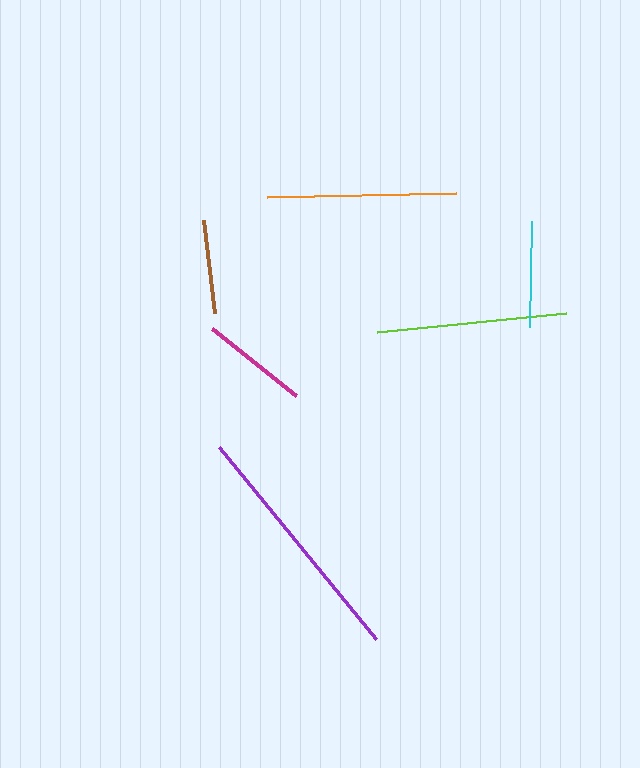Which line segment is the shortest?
The brown line is the shortest at approximately 94 pixels.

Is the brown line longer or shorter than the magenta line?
The magenta line is longer than the brown line.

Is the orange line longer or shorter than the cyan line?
The orange line is longer than the cyan line.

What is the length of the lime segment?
The lime segment is approximately 190 pixels long.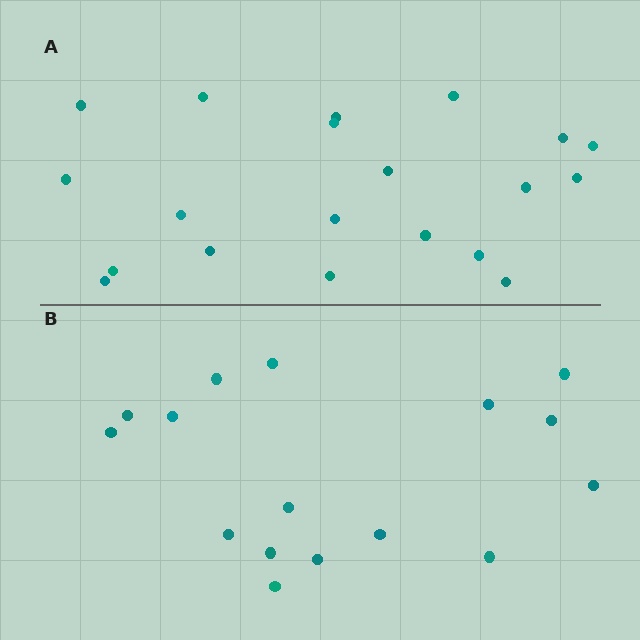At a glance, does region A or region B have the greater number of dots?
Region A (the top region) has more dots.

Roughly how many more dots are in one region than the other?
Region A has about 4 more dots than region B.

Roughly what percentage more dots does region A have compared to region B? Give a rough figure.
About 25% more.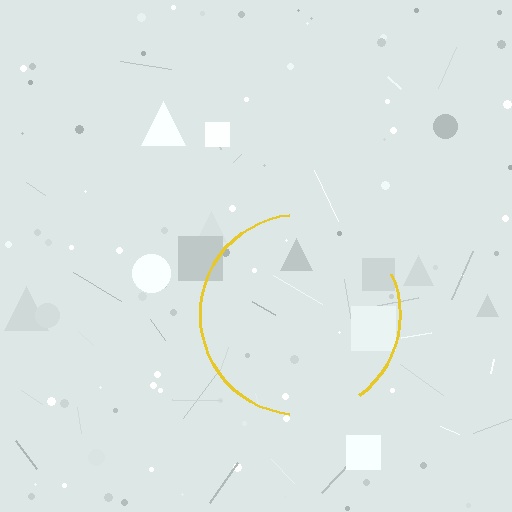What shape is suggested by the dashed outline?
The dashed outline suggests a circle.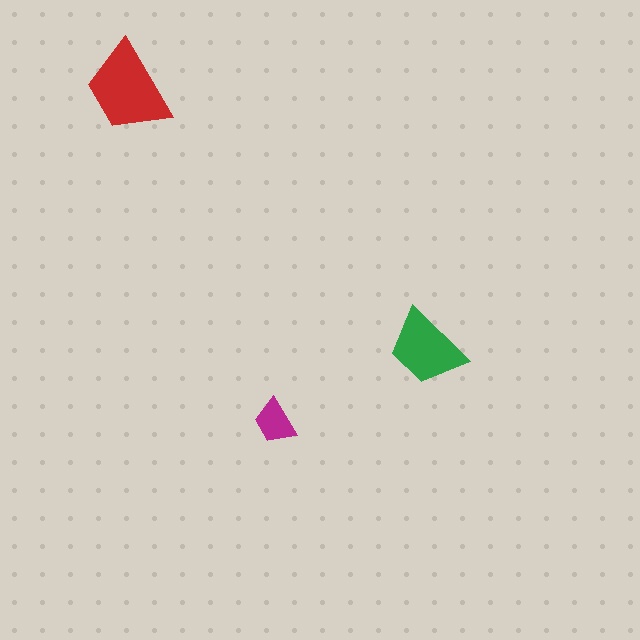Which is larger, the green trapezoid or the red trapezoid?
The red one.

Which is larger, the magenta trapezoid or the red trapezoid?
The red one.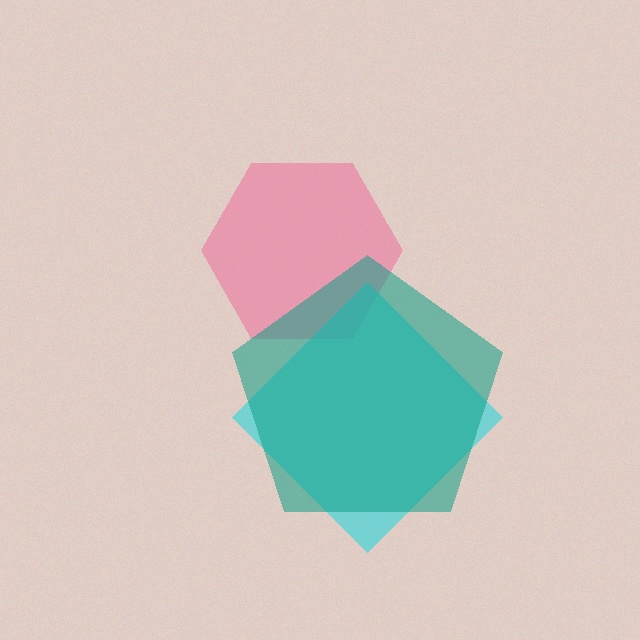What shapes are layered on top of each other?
The layered shapes are: a pink hexagon, a cyan diamond, a teal pentagon.